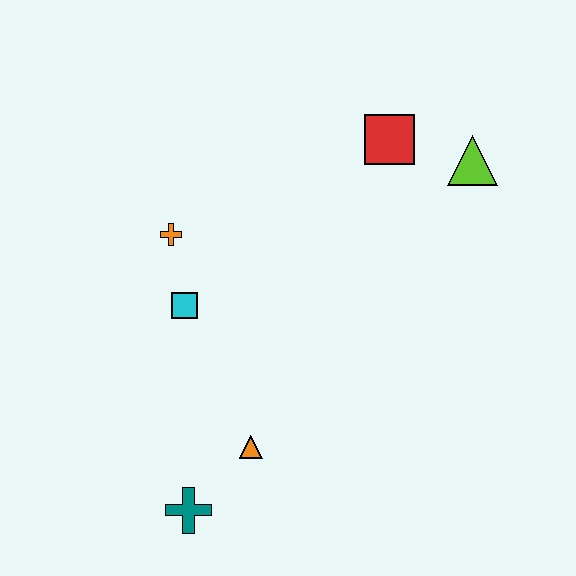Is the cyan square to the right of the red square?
No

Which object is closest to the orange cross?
The cyan square is closest to the orange cross.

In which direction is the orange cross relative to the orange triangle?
The orange cross is above the orange triangle.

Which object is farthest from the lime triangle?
The teal cross is farthest from the lime triangle.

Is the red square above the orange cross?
Yes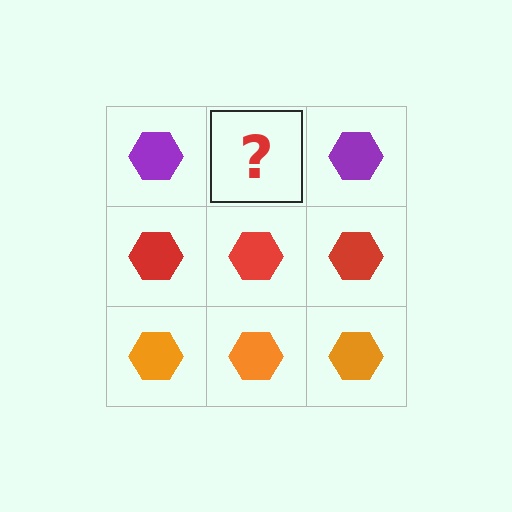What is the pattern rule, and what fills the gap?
The rule is that each row has a consistent color. The gap should be filled with a purple hexagon.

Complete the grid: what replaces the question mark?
The question mark should be replaced with a purple hexagon.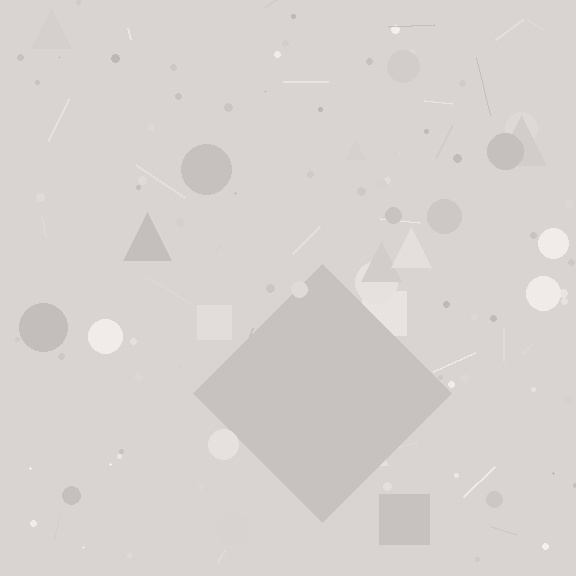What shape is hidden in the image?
A diamond is hidden in the image.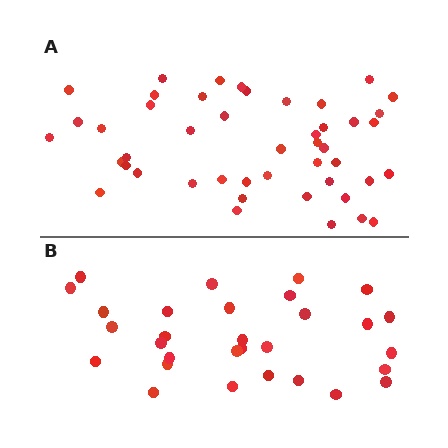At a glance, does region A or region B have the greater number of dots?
Region A (the top region) has more dots.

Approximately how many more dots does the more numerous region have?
Region A has approximately 15 more dots than region B.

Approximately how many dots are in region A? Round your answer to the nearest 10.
About 50 dots. (The exact count is 46, which rounds to 50.)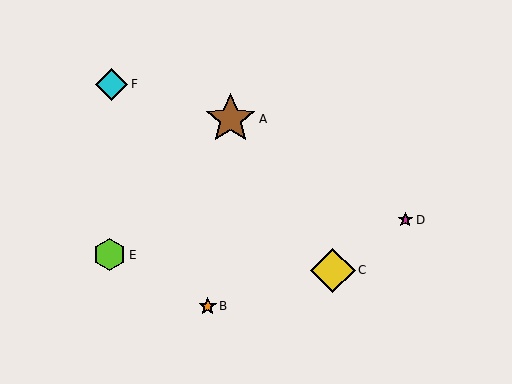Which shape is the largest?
The brown star (labeled A) is the largest.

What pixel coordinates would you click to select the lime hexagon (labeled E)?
Click at (109, 255) to select the lime hexagon E.